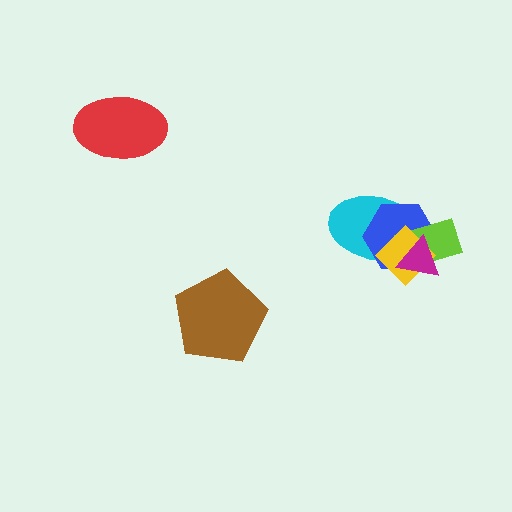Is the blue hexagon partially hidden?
Yes, it is partially covered by another shape.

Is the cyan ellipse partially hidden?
Yes, it is partially covered by another shape.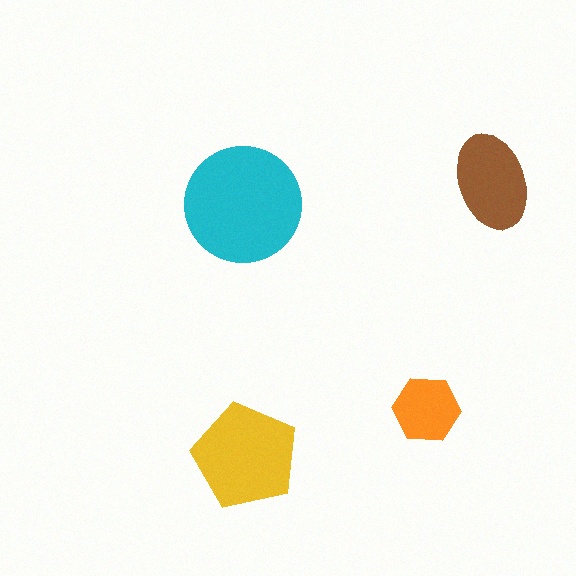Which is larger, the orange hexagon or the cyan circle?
The cyan circle.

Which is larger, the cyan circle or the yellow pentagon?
The cyan circle.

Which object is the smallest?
The orange hexagon.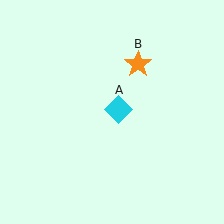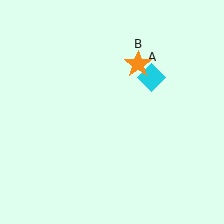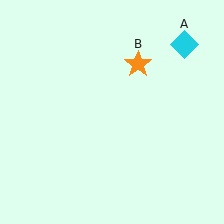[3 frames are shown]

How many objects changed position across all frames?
1 object changed position: cyan diamond (object A).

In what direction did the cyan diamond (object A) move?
The cyan diamond (object A) moved up and to the right.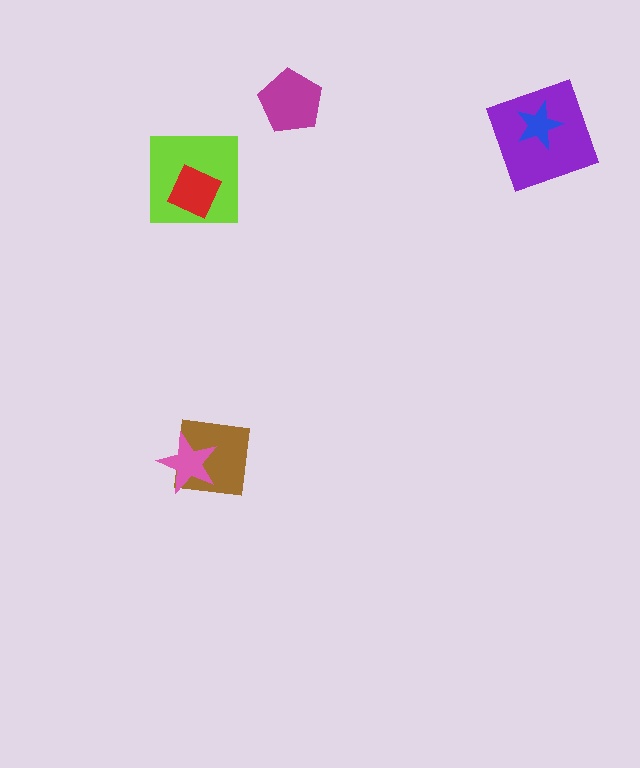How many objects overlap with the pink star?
1 object overlaps with the pink star.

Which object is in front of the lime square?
The red diamond is in front of the lime square.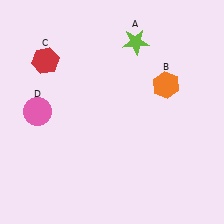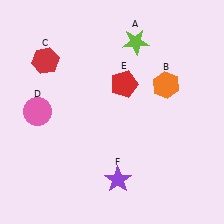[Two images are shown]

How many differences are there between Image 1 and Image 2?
There are 2 differences between the two images.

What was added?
A red pentagon (E), a purple star (F) were added in Image 2.